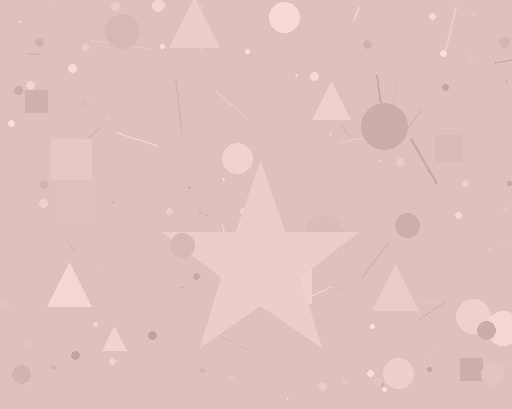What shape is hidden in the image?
A star is hidden in the image.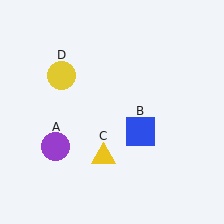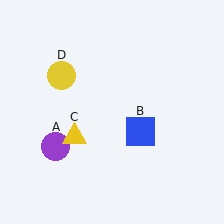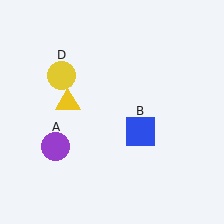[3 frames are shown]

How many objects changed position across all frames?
1 object changed position: yellow triangle (object C).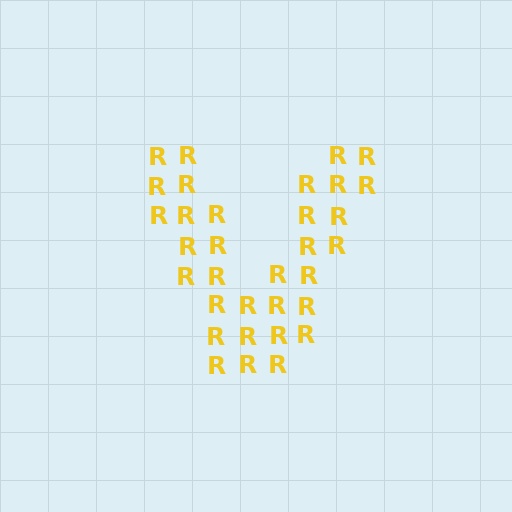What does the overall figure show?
The overall figure shows the letter V.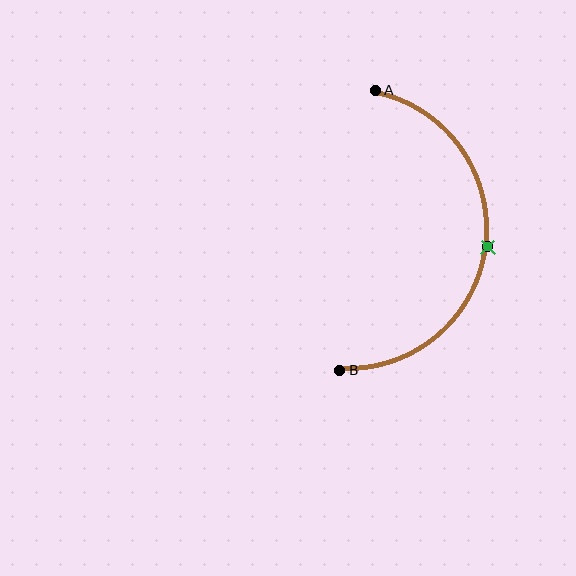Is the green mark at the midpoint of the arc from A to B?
Yes. The green mark lies on the arc at equal arc-length from both A and B — it is the arc midpoint.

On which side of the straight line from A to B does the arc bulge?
The arc bulges to the right of the straight line connecting A and B.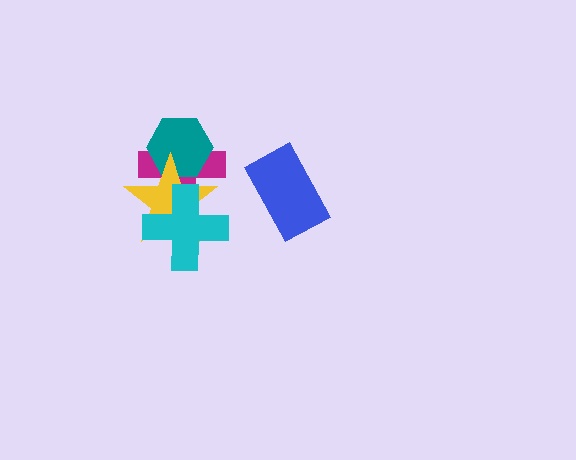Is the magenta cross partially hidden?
Yes, it is partially covered by another shape.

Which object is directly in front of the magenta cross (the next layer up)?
The teal hexagon is directly in front of the magenta cross.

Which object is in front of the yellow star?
The cyan cross is in front of the yellow star.